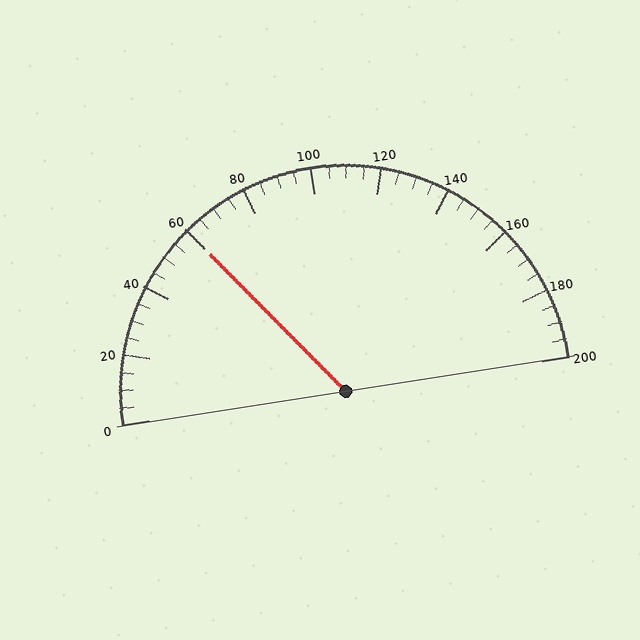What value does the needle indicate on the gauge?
The needle indicates approximately 60.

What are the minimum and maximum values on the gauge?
The gauge ranges from 0 to 200.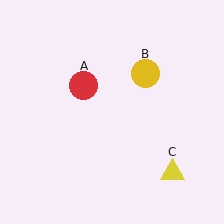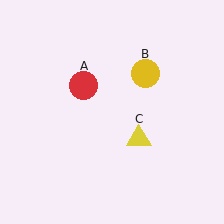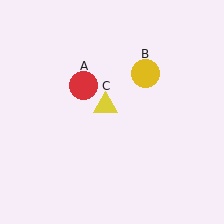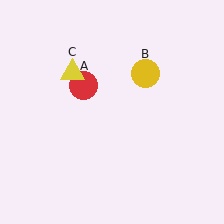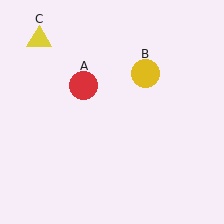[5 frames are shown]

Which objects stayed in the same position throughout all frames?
Red circle (object A) and yellow circle (object B) remained stationary.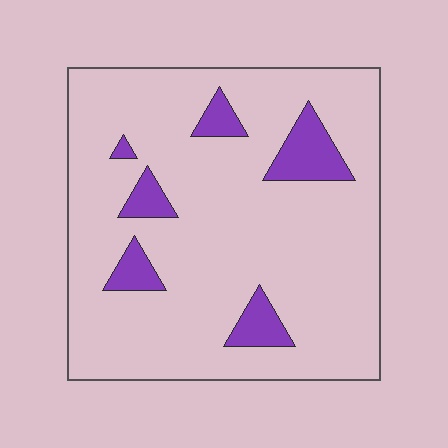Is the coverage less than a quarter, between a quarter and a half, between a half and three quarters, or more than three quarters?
Less than a quarter.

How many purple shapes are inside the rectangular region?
6.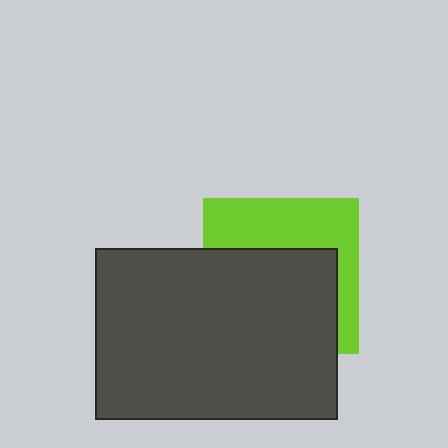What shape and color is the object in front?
The object in front is a dark gray rectangle.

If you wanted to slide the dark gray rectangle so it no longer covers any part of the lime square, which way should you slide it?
Slide it down — that is the most direct way to separate the two shapes.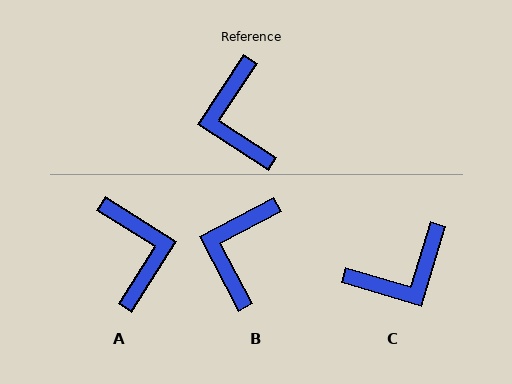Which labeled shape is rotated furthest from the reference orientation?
A, about 179 degrees away.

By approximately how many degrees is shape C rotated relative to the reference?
Approximately 107 degrees counter-clockwise.